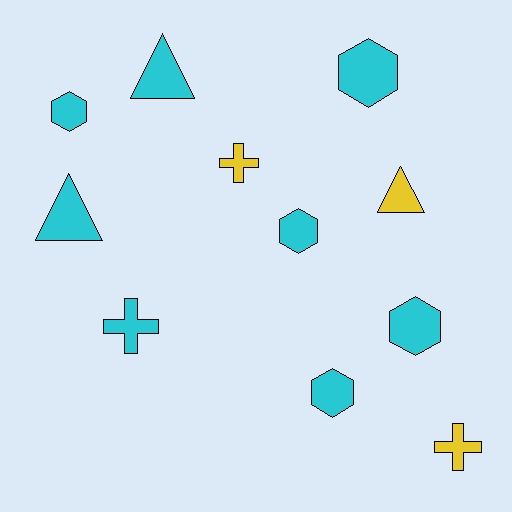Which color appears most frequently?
Cyan, with 8 objects.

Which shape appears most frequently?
Hexagon, with 5 objects.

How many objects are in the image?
There are 11 objects.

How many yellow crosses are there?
There are 2 yellow crosses.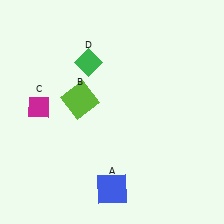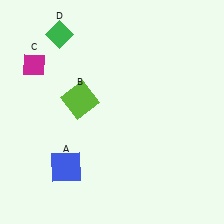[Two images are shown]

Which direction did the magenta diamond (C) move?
The magenta diamond (C) moved up.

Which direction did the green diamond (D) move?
The green diamond (D) moved left.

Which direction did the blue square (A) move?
The blue square (A) moved left.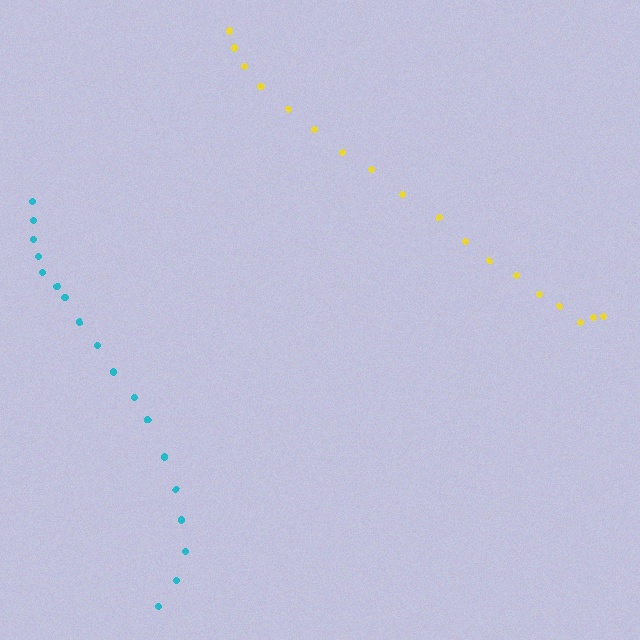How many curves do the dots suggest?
There are 2 distinct paths.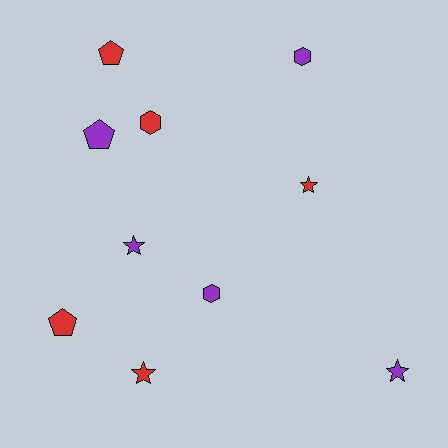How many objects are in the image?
There are 10 objects.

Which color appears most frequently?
Red, with 5 objects.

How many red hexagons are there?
There is 1 red hexagon.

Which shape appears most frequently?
Star, with 4 objects.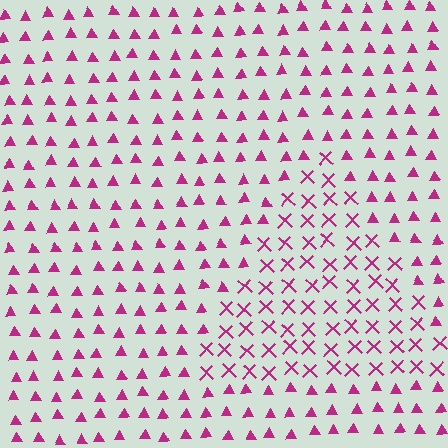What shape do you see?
I see a triangle.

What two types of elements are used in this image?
The image uses X marks inside the triangle region and triangles outside it.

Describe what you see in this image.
The image is filled with small magenta elements arranged in a uniform grid. A triangle-shaped region contains X marks, while the surrounding area contains triangles. The boundary is defined purely by the change in element shape.